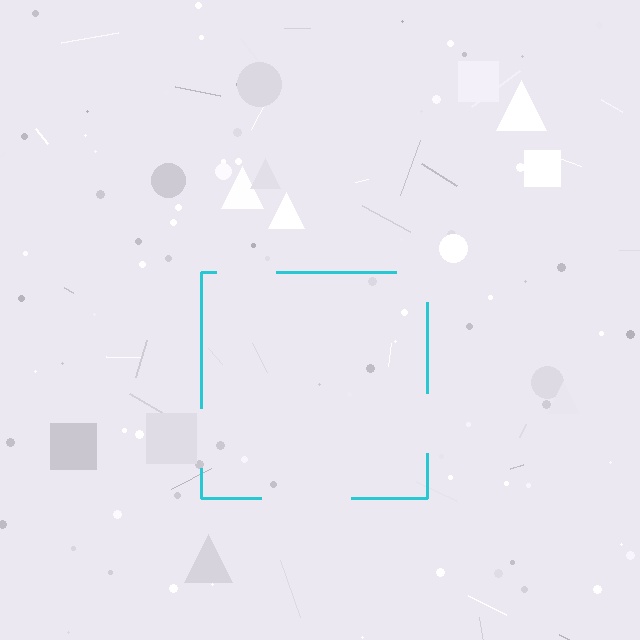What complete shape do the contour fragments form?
The contour fragments form a square.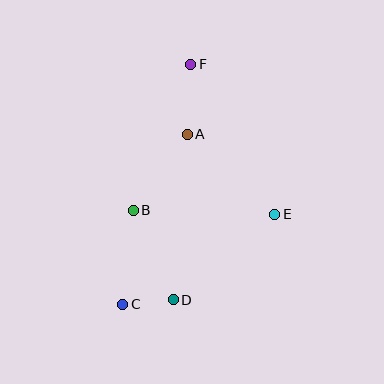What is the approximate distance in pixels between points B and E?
The distance between B and E is approximately 142 pixels.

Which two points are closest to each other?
Points C and D are closest to each other.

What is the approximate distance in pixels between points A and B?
The distance between A and B is approximately 93 pixels.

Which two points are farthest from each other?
Points C and F are farthest from each other.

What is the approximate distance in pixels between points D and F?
The distance between D and F is approximately 236 pixels.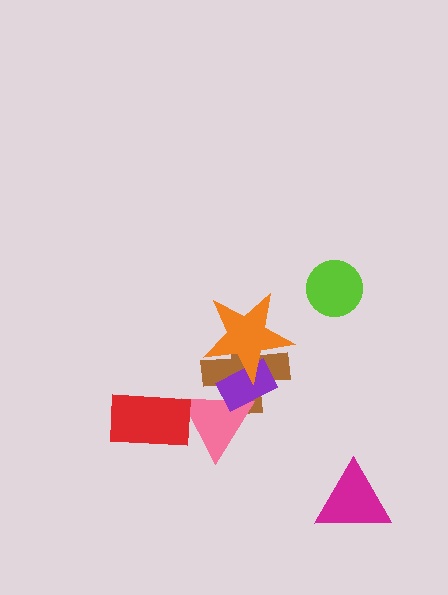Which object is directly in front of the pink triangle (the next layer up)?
The purple rectangle is directly in front of the pink triangle.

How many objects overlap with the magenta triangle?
0 objects overlap with the magenta triangle.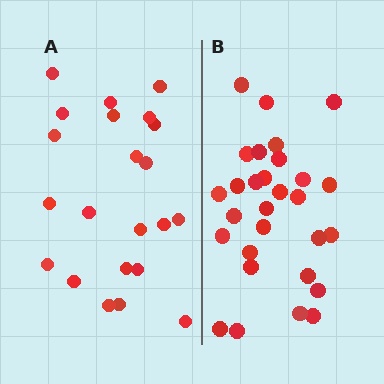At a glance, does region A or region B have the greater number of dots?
Region B (the right region) has more dots.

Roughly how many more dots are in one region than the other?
Region B has roughly 8 or so more dots than region A.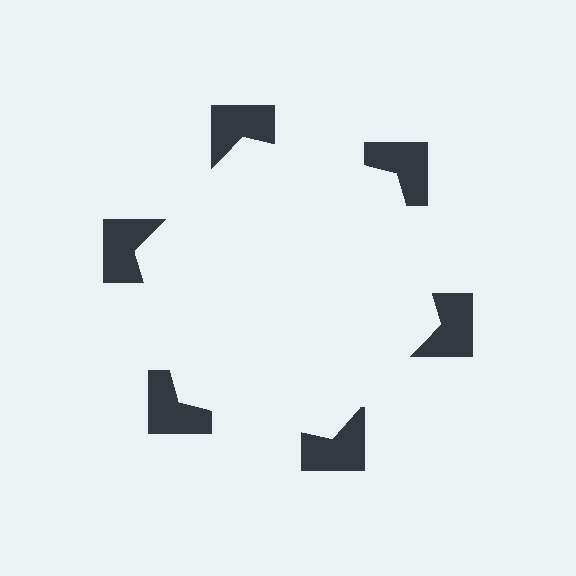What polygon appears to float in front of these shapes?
An illusory hexagon — its edges are inferred from the aligned wedge cuts in the notched squares, not physically drawn.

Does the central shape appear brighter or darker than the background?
It typically appears slightly brighter than the background, even though no actual brightness change is drawn.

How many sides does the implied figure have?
6 sides.